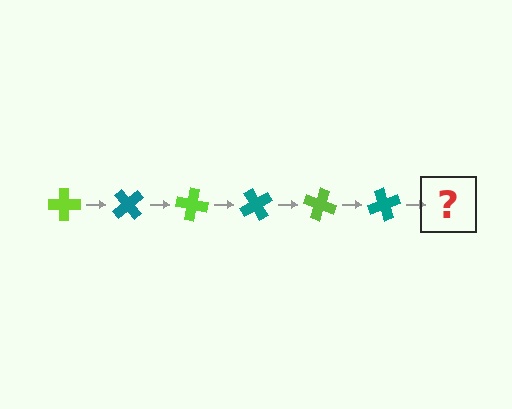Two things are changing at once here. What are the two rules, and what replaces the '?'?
The two rules are that it rotates 50 degrees each step and the color cycles through lime and teal. The '?' should be a lime cross, rotated 300 degrees from the start.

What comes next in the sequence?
The next element should be a lime cross, rotated 300 degrees from the start.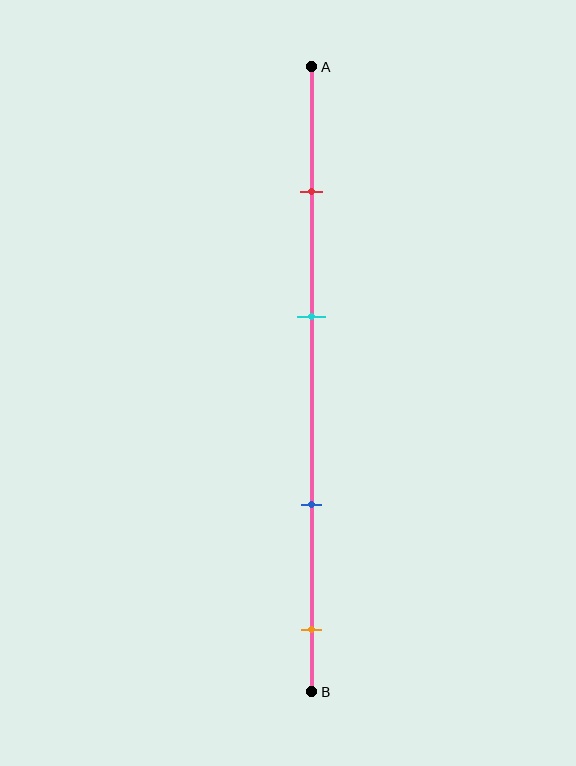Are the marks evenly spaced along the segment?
No, the marks are not evenly spaced.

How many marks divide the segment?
There are 4 marks dividing the segment.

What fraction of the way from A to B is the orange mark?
The orange mark is approximately 90% (0.9) of the way from A to B.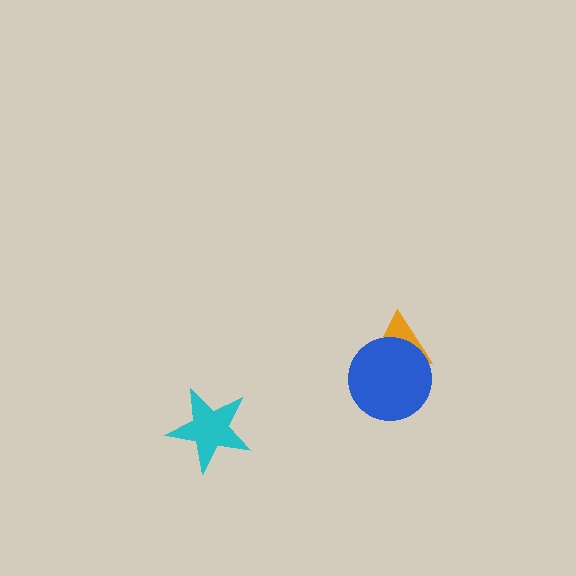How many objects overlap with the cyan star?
0 objects overlap with the cyan star.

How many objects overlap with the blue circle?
1 object overlaps with the blue circle.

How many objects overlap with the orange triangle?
1 object overlaps with the orange triangle.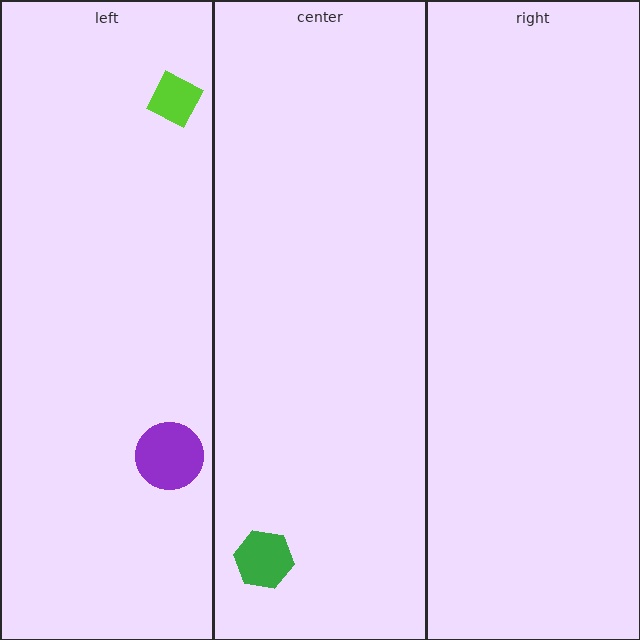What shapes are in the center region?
The green hexagon.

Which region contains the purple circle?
The left region.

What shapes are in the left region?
The purple circle, the lime diamond.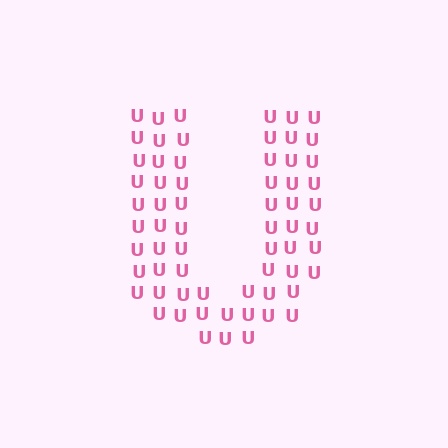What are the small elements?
The small elements are letter U's.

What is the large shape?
The large shape is the letter U.